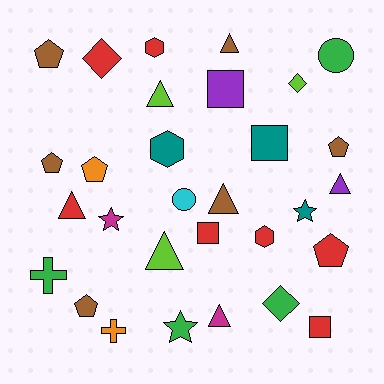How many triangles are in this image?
There are 7 triangles.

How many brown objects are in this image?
There are 6 brown objects.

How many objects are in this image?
There are 30 objects.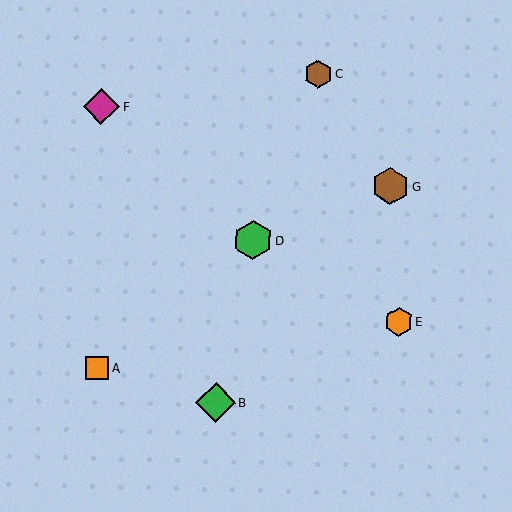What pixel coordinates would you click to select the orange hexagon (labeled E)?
Click at (399, 322) to select the orange hexagon E.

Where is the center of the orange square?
The center of the orange square is at (97, 368).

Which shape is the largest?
The green diamond (labeled B) is the largest.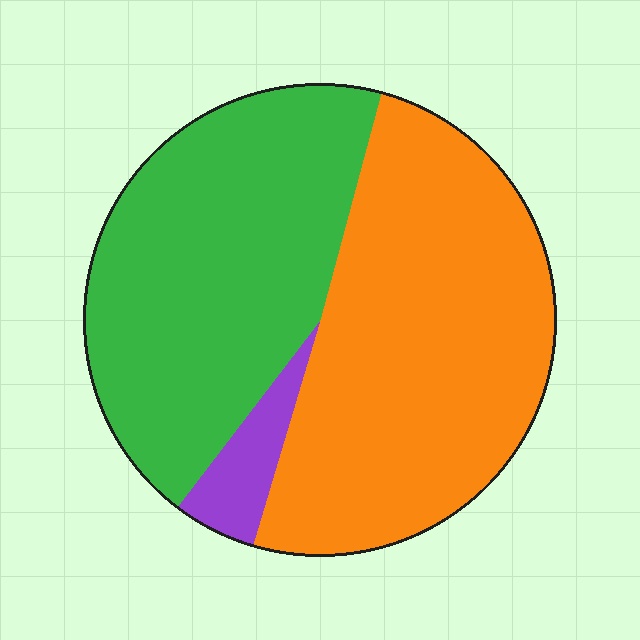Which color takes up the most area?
Orange, at roughly 50%.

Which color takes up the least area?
Purple, at roughly 5%.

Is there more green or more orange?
Orange.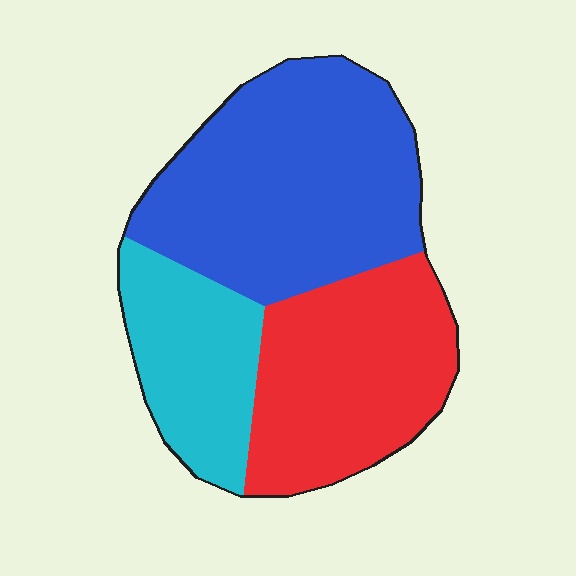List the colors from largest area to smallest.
From largest to smallest: blue, red, cyan.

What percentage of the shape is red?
Red covers around 35% of the shape.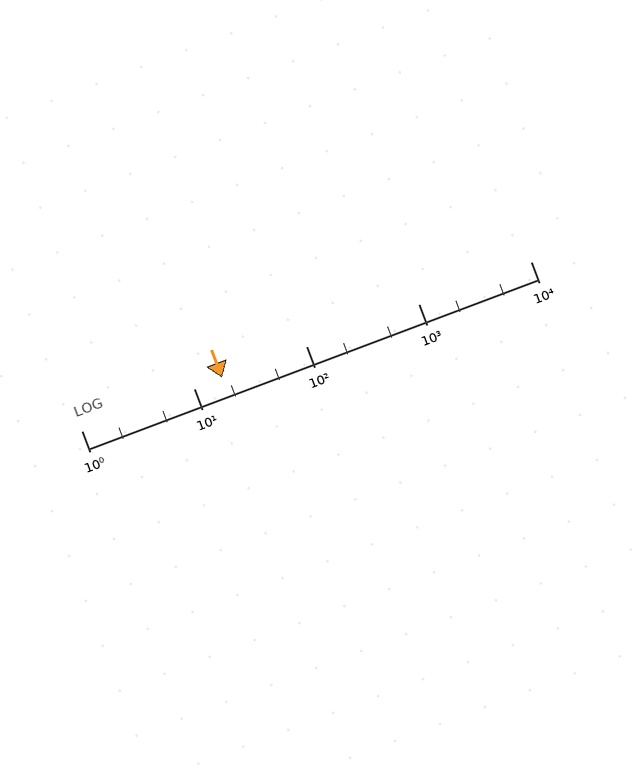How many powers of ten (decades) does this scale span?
The scale spans 4 decades, from 1 to 10000.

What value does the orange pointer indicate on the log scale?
The pointer indicates approximately 18.